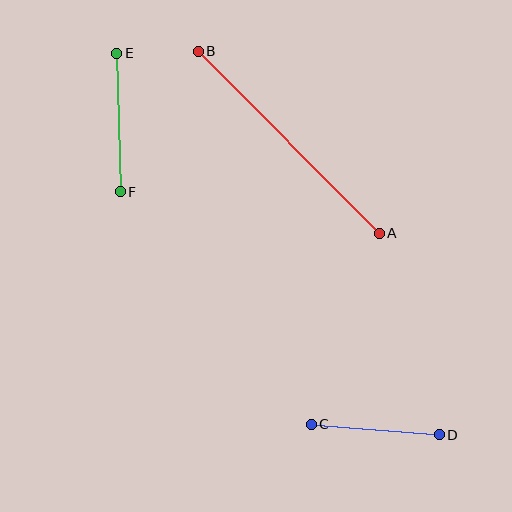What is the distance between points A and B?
The distance is approximately 257 pixels.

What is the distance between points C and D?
The distance is approximately 129 pixels.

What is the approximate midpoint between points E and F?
The midpoint is at approximately (119, 123) pixels.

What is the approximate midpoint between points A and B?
The midpoint is at approximately (289, 142) pixels.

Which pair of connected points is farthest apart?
Points A and B are farthest apart.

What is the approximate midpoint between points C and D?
The midpoint is at approximately (375, 429) pixels.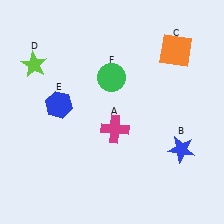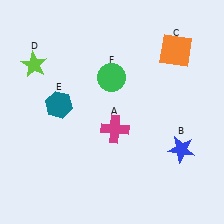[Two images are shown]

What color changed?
The hexagon (E) changed from blue in Image 1 to teal in Image 2.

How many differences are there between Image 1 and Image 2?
There is 1 difference between the two images.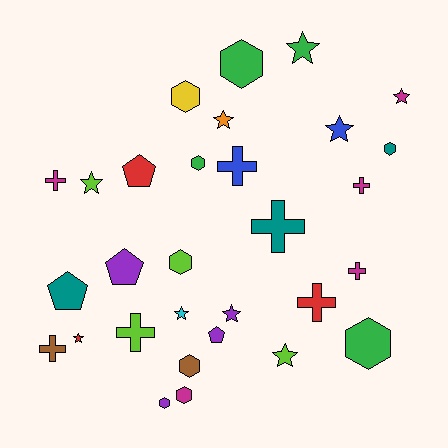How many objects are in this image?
There are 30 objects.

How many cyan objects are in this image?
There is 1 cyan object.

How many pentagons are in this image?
There are 4 pentagons.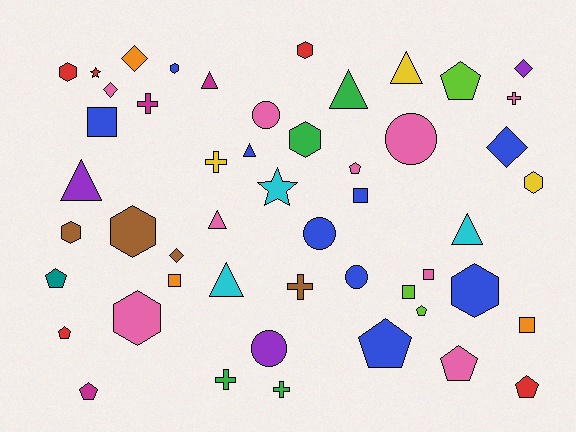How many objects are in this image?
There are 50 objects.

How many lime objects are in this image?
There are 3 lime objects.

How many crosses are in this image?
There are 6 crosses.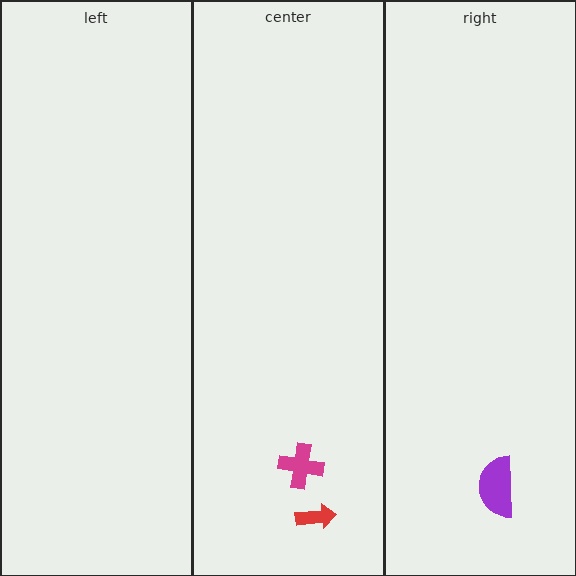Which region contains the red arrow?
The center region.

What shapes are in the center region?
The red arrow, the magenta cross.